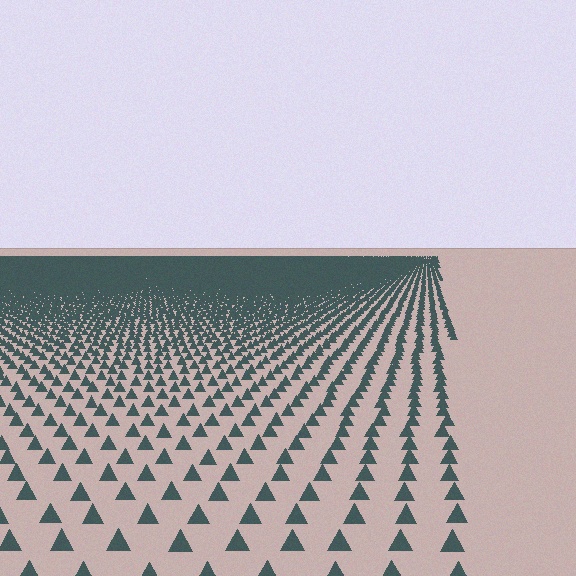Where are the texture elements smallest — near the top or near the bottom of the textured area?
Near the top.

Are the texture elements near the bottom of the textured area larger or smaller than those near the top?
Larger. Near the bottom, elements are closer to the viewer and appear at a bigger on-screen size.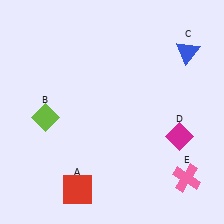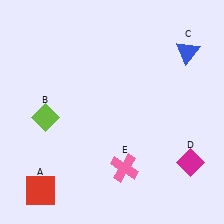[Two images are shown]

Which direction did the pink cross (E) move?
The pink cross (E) moved left.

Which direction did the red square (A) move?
The red square (A) moved left.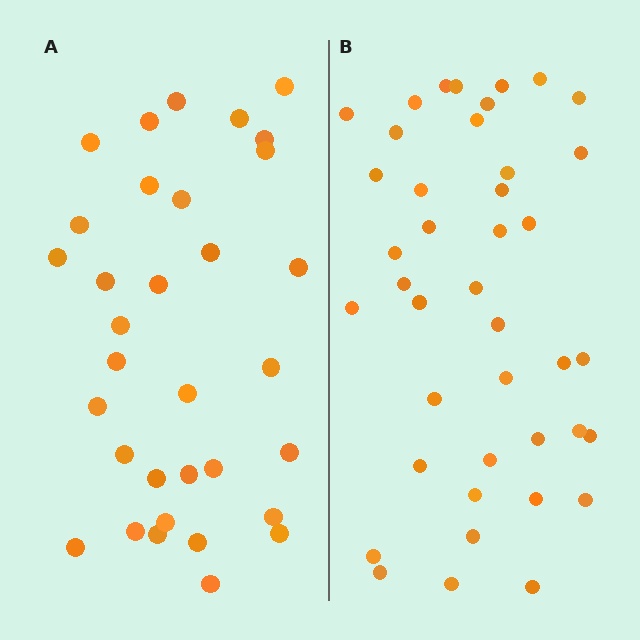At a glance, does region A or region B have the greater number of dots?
Region B (the right region) has more dots.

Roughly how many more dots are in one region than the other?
Region B has roughly 8 or so more dots than region A.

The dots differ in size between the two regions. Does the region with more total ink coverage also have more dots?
No. Region A has more total ink coverage because its dots are larger, but region B actually contains more individual dots. Total area can be misleading — the number of items is what matters here.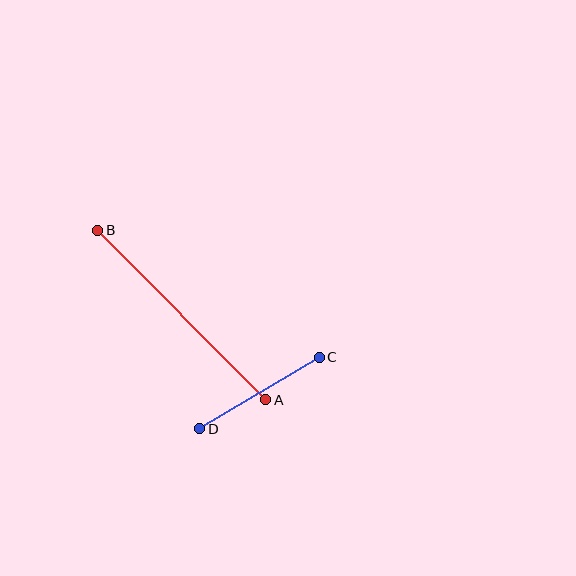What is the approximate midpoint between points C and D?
The midpoint is at approximately (260, 393) pixels.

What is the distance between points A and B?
The distance is approximately 238 pixels.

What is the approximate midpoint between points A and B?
The midpoint is at approximately (182, 315) pixels.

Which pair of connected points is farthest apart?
Points A and B are farthest apart.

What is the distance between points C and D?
The distance is approximately 139 pixels.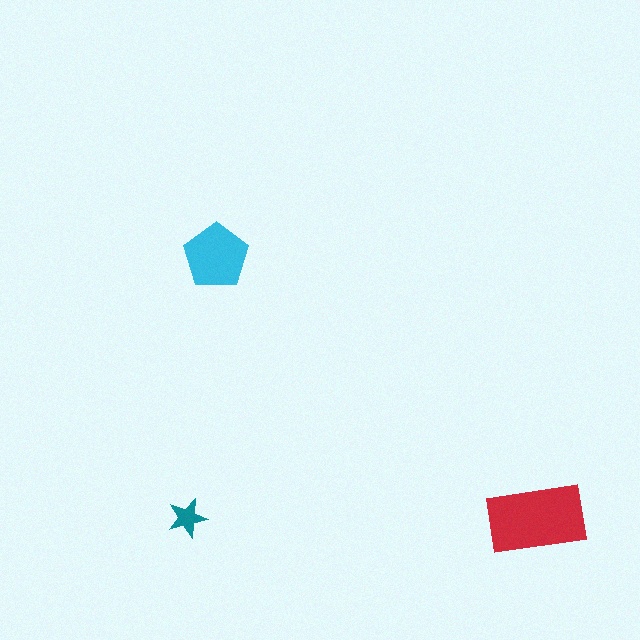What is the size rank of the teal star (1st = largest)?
3rd.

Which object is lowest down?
The red rectangle is bottommost.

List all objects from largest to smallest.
The red rectangle, the cyan pentagon, the teal star.